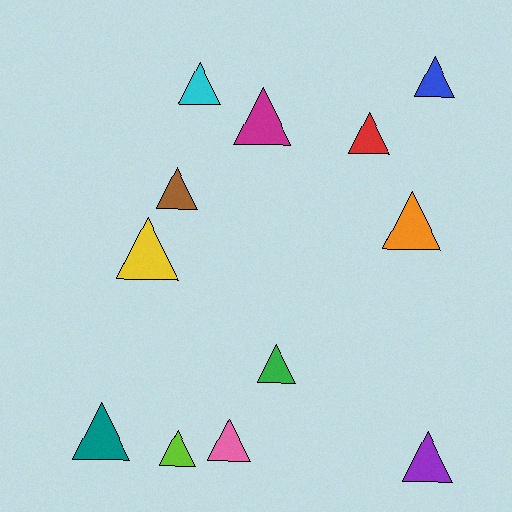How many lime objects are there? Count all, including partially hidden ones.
There is 1 lime object.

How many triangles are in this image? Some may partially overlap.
There are 12 triangles.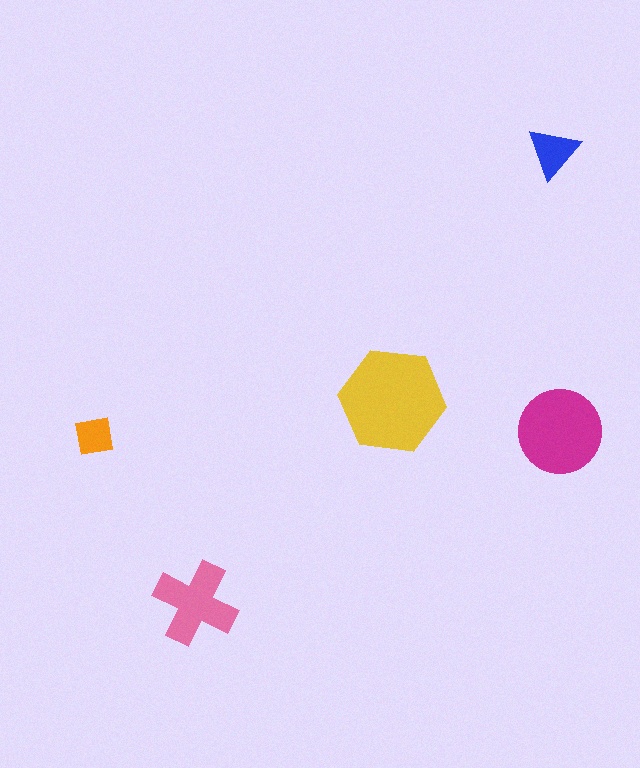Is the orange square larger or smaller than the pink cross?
Smaller.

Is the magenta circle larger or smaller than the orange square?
Larger.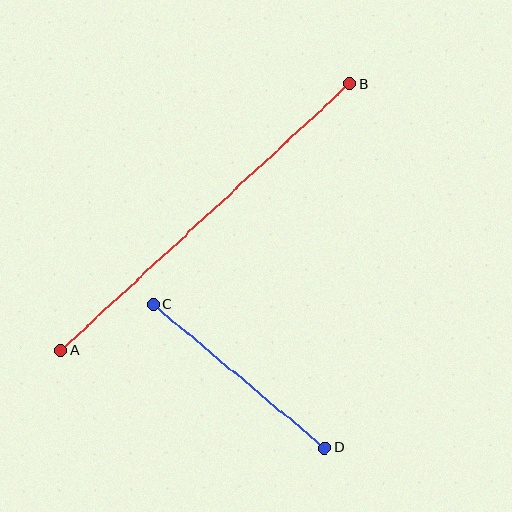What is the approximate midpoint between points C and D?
The midpoint is at approximately (239, 376) pixels.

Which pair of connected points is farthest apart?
Points A and B are farthest apart.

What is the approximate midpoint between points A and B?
The midpoint is at approximately (205, 217) pixels.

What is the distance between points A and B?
The distance is approximately 393 pixels.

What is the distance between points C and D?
The distance is approximately 224 pixels.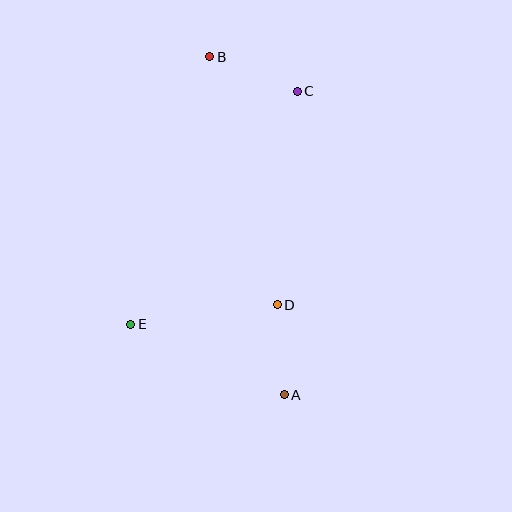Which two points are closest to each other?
Points A and D are closest to each other.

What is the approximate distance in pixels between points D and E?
The distance between D and E is approximately 148 pixels.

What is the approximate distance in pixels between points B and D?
The distance between B and D is approximately 257 pixels.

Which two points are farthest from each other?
Points A and B are farthest from each other.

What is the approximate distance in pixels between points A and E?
The distance between A and E is approximately 169 pixels.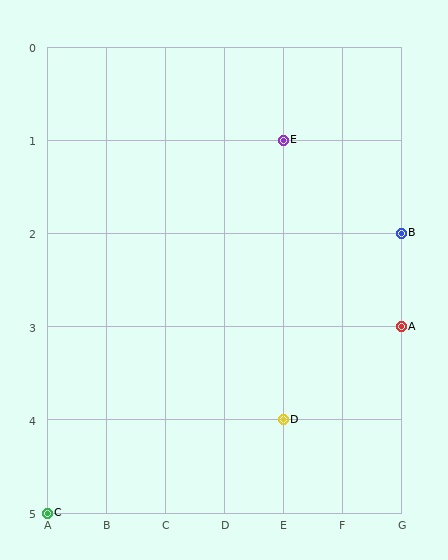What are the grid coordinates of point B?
Point B is at grid coordinates (G, 2).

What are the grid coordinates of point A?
Point A is at grid coordinates (G, 3).